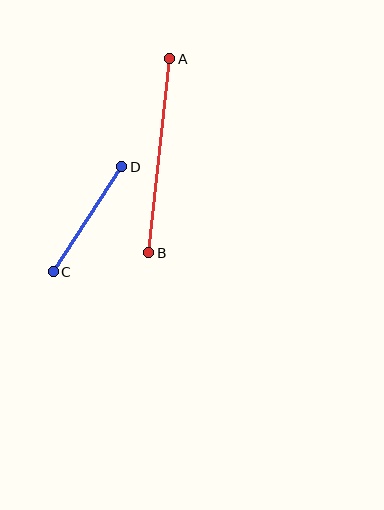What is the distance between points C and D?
The distance is approximately 126 pixels.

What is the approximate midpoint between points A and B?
The midpoint is at approximately (159, 156) pixels.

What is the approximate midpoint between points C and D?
The midpoint is at approximately (87, 219) pixels.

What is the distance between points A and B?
The distance is approximately 195 pixels.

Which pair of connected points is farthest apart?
Points A and B are farthest apart.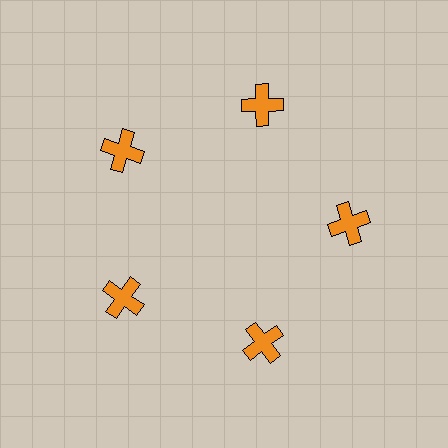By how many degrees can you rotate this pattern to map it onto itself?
The pattern maps onto itself every 72 degrees of rotation.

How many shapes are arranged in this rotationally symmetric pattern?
There are 5 shapes, arranged in 5 groups of 1.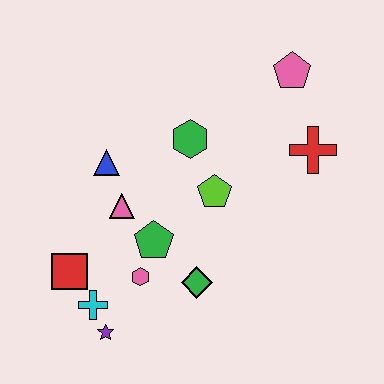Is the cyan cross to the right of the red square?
Yes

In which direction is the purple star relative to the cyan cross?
The purple star is below the cyan cross.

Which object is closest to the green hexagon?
The lime pentagon is closest to the green hexagon.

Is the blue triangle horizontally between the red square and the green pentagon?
Yes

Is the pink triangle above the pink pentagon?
No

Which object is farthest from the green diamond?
The pink pentagon is farthest from the green diamond.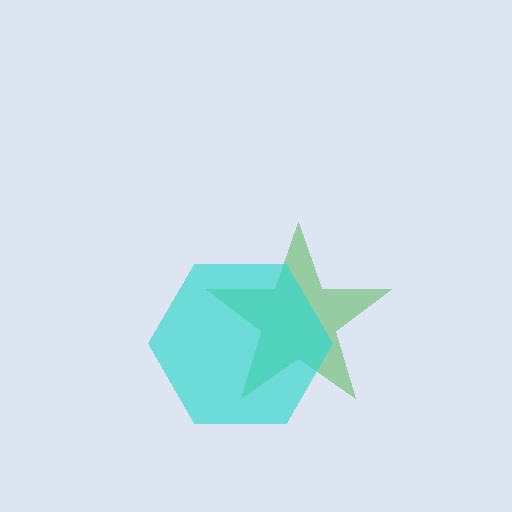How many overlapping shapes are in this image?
There are 2 overlapping shapes in the image.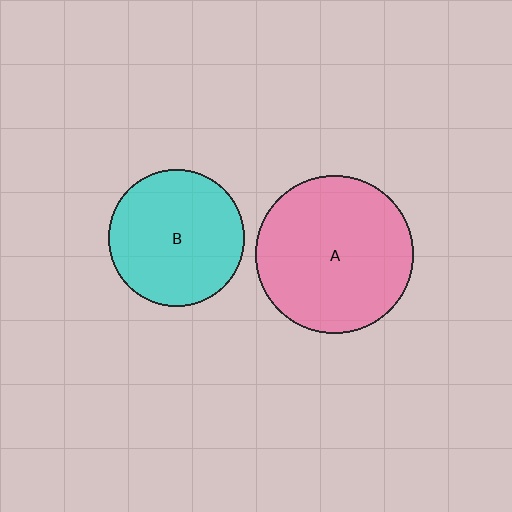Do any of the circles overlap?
No, none of the circles overlap.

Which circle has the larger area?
Circle A (pink).